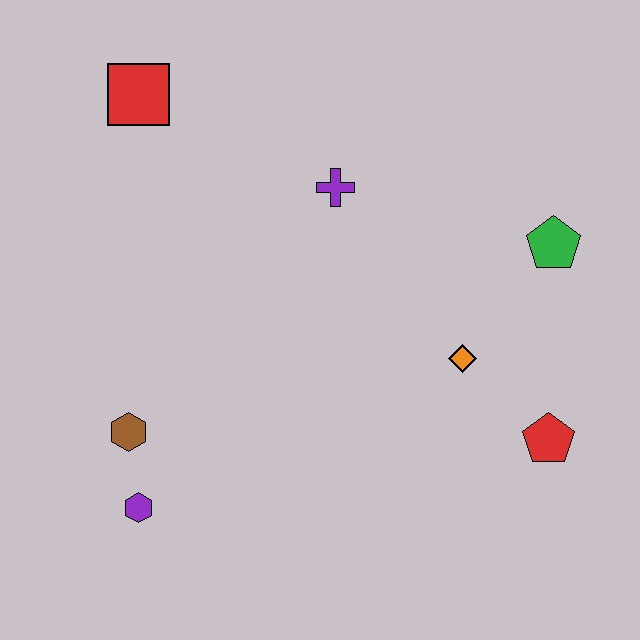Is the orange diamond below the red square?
Yes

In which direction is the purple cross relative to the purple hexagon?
The purple cross is above the purple hexagon.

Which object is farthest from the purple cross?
The purple hexagon is farthest from the purple cross.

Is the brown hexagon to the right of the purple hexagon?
No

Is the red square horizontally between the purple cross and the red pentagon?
No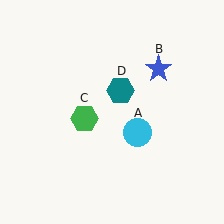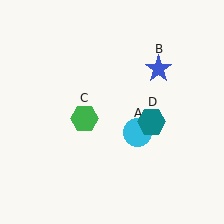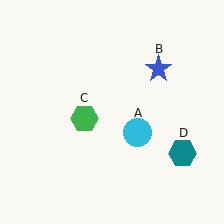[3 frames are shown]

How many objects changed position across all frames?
1 object changed position: teal hexagon (object D).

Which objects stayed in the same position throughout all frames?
Cyan circle (object A) and blue star (object B) and green hexagon (object C) remained stationary.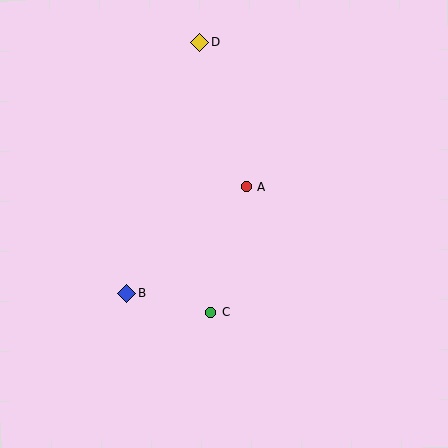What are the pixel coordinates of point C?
Point C is at (211, 312).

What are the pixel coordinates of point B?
Point B is at (127, 293).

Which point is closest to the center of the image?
Point A at (246, 187) is closest to the center.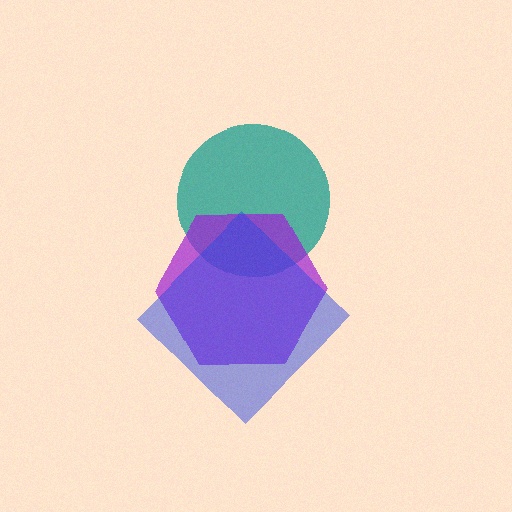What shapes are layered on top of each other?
The layered shapes are: a teal circle, a purple hexagon, a blue diamond.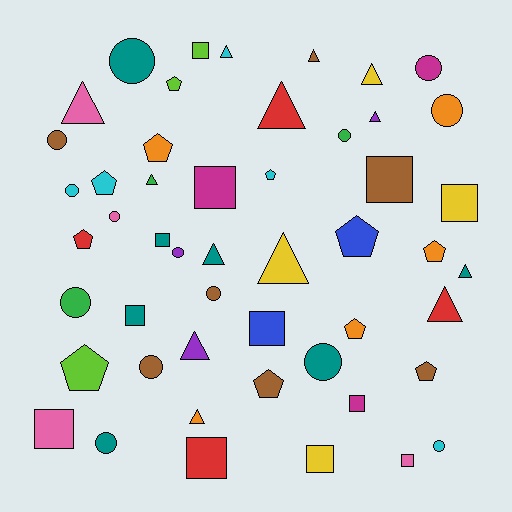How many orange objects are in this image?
There are 5 orange objects.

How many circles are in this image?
There are 14 circles.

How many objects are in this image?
There are 50 objects.